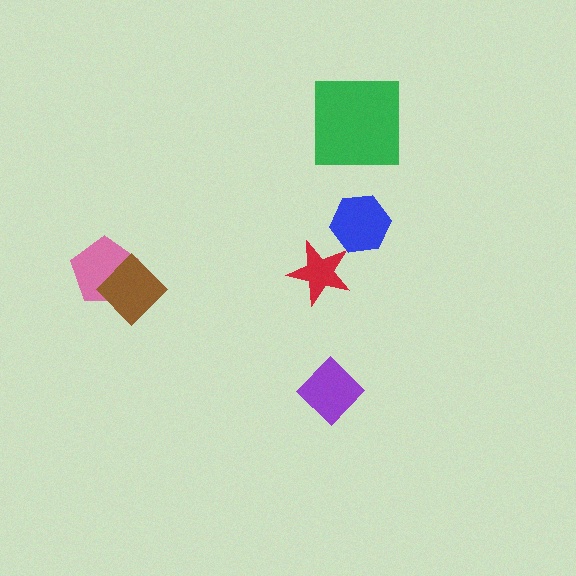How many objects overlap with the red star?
0 objects overlap with the red star.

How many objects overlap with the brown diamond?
1 object overlaps with the brown diamond.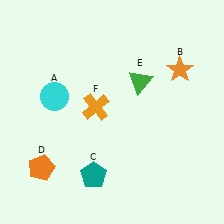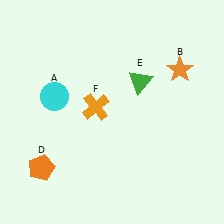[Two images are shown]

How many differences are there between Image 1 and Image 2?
There is 1 difference between the two images.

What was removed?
The teal pentagon (C) was removed in Image 2.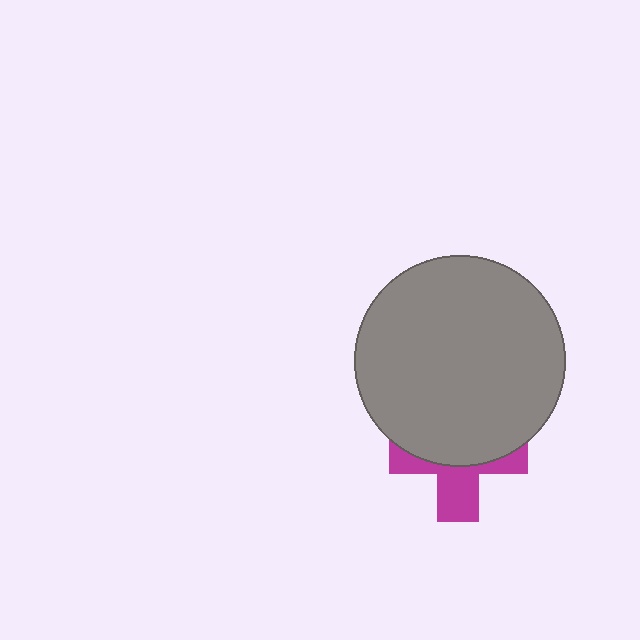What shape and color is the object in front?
The object in front is a gray circle.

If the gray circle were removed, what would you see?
You would see the complete magenta cross.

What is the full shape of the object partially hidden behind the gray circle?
The partially hidden object is a magenta cross.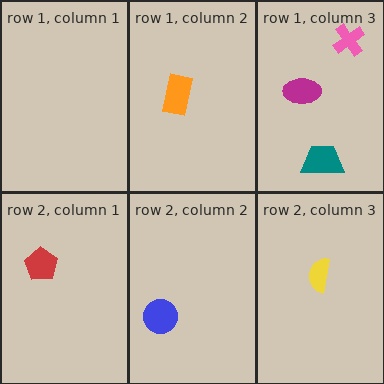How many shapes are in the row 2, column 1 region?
1.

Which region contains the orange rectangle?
The row 1, column 2 region.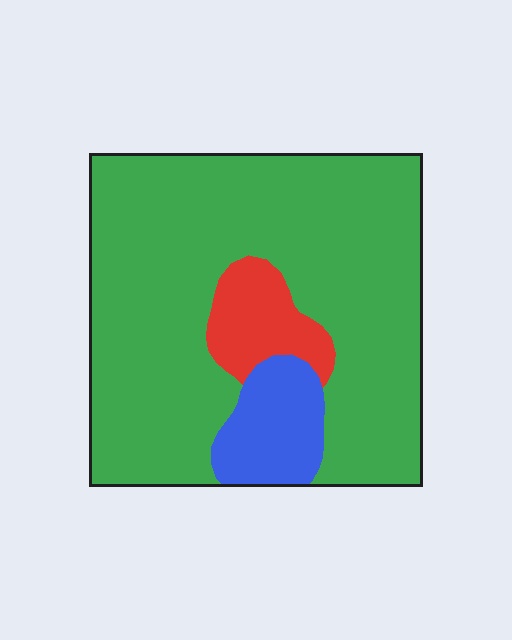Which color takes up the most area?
Green, at roughly 80%.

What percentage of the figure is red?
Red takes up less than a sixth of the figure.